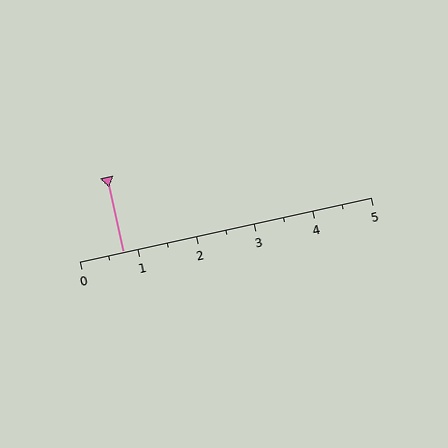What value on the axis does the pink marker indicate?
The marker indicates approximately 0.8.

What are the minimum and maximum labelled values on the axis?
The axis runs from 0 to 5.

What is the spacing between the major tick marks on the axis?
The major ticks are spaced 1 apart.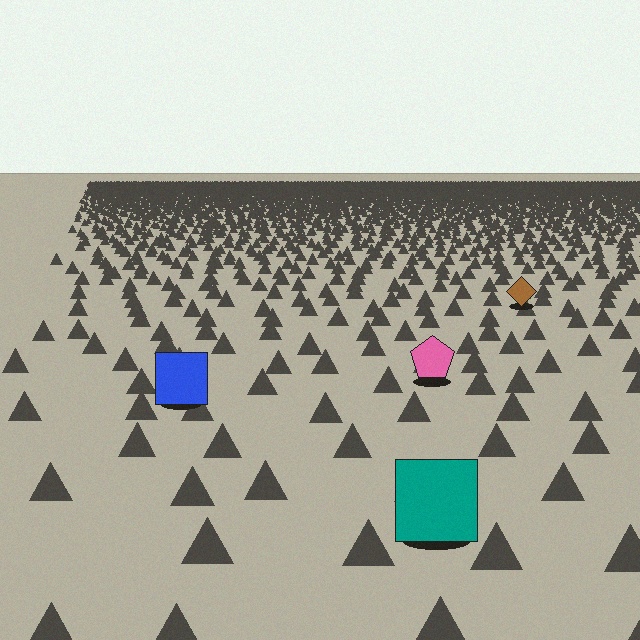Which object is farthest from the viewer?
The brown diamond is farthest from the viewer. It appears smaller and the ground texture around it is denser.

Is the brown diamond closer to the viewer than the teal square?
No. The teal square is closer — you can tell from the texture gradient: the ground texture is coarser near it.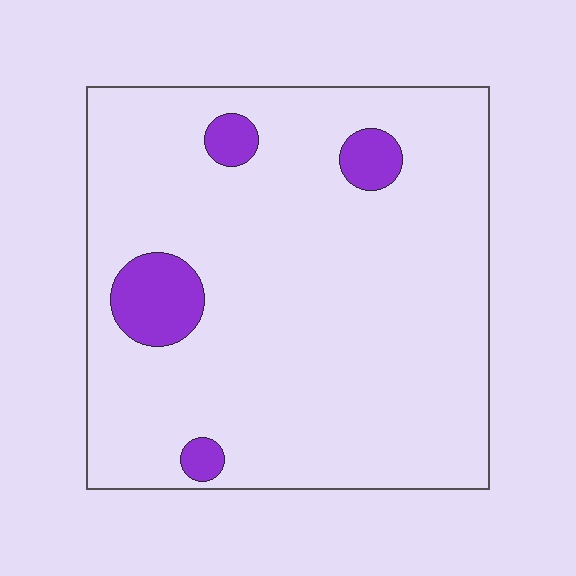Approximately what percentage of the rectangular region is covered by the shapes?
Approximately 10%.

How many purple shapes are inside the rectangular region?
4.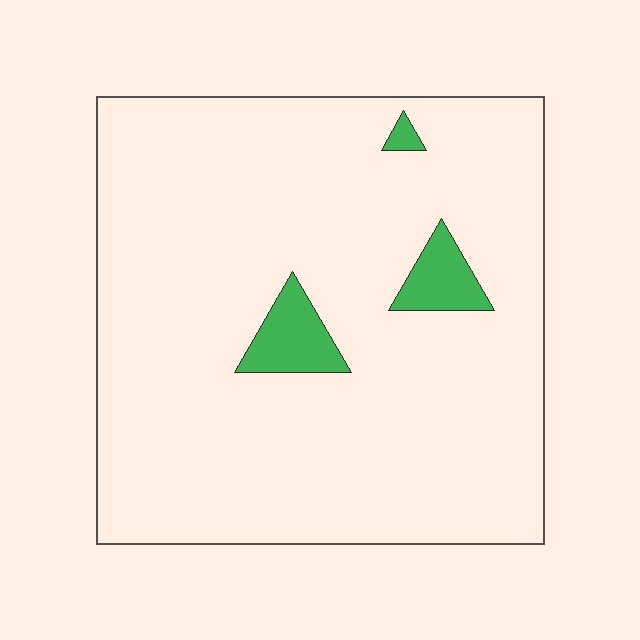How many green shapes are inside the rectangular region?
3.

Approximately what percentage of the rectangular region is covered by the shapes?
Approximately 5%.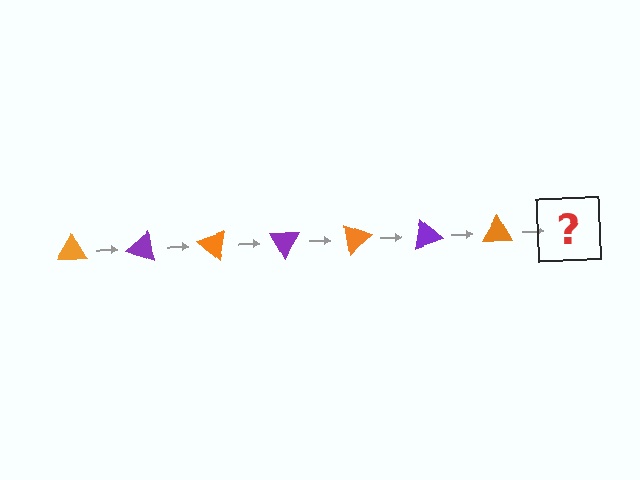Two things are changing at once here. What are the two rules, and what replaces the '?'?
The two rules are that it rotates 20 degrees each step and the color cycles through orange and purple. The '?' should be a purple triangle, rotated 140 degrees from the start.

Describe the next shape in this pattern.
It should be a purple triangle, rotated 140 degrees from the start.